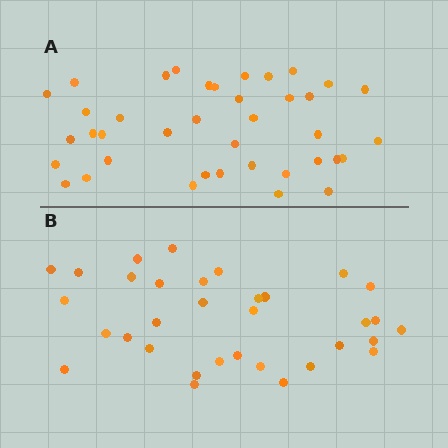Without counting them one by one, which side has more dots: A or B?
Region A (the top region) has more dots.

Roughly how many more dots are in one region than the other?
Region A has about 6 more dots than region B.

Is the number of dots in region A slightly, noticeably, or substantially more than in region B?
Region A has only slightly more — the two regions are fairly close. The ratio is roughly 1.2 to 1.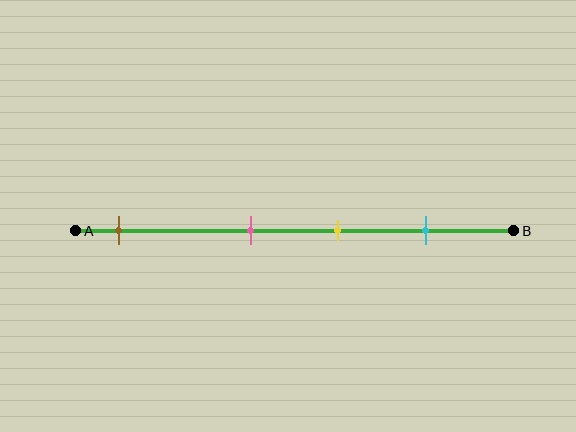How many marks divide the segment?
There are 4 marks dividing the segment.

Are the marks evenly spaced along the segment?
No, the marks are not evenly spaced.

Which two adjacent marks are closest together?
The pink and yellow marks are the closest adjacent pair.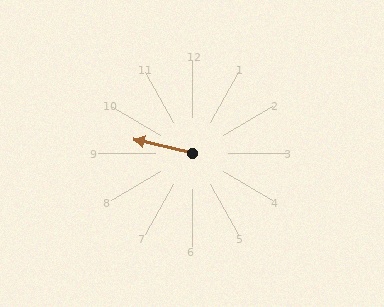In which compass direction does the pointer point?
West.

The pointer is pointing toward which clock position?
Roughly 9 o'clock.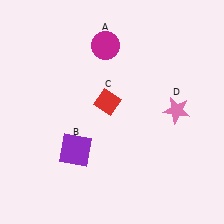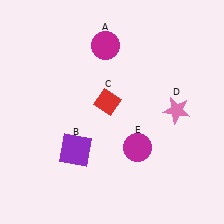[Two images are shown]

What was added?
A magenta circle (E) was added in Image 2.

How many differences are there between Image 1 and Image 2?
There is 1 difference between the two images.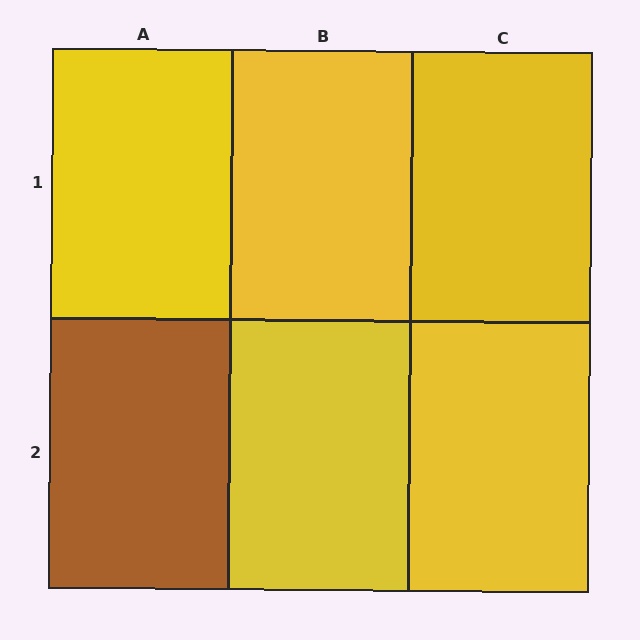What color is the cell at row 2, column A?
Brown.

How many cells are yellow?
5 cells are yellow.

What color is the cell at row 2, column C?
Yellow.